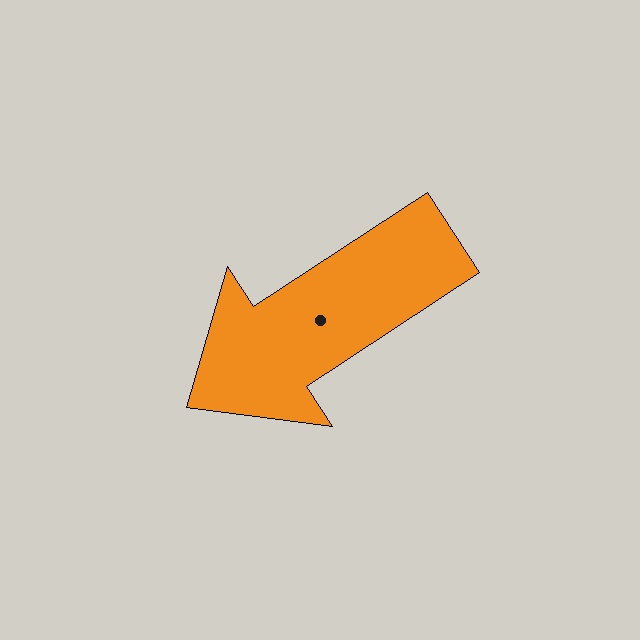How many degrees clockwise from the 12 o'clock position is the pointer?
Approximately 237 degrees.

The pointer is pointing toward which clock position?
Roughly 8 o'clock.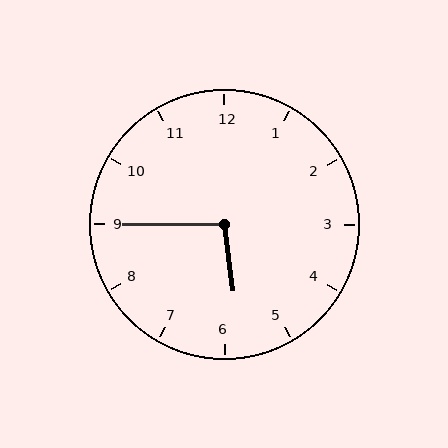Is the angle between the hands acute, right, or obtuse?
It is obtuse.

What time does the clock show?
5:45.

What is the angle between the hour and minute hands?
Approximately 98 degrees.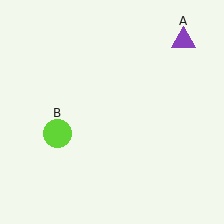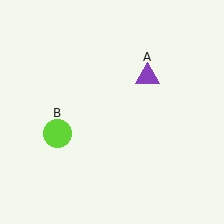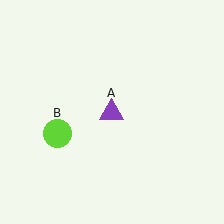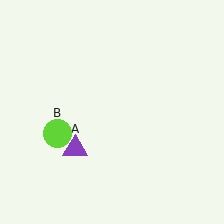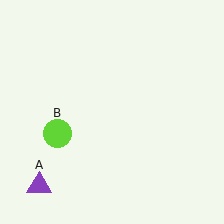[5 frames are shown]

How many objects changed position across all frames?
1 object changed position: purple triangle (object A).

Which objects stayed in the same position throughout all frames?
Lime circle (object B) remained stationary.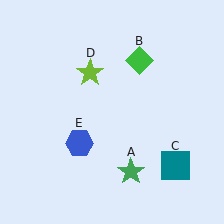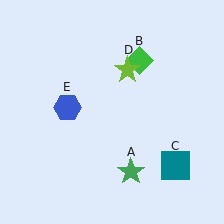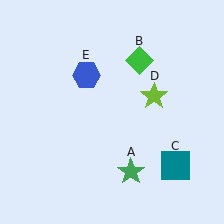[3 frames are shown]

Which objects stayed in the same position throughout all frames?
Green star (object A) and green diamond (object B) and teal square (object C) remained stationary.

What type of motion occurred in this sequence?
The lime star (object D), blue hexagon (object E) rotated clockwise around the center of the scene.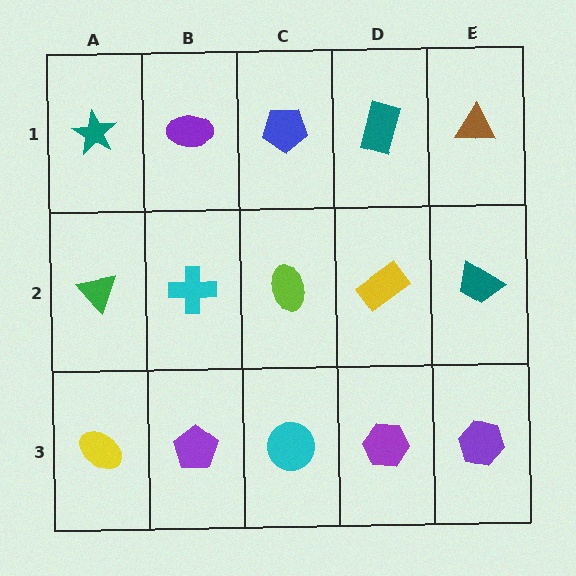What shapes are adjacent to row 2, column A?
A teal star (row 1, column A), a yellow ellipse (row 3, column A), a cyan cross (row 2, column B).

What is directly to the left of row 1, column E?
A teal rectangle.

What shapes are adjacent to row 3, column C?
A lime ellipse (row 2, column C), a purple pentagon (row 3, column B), a purple hexagon (row 3, column D).